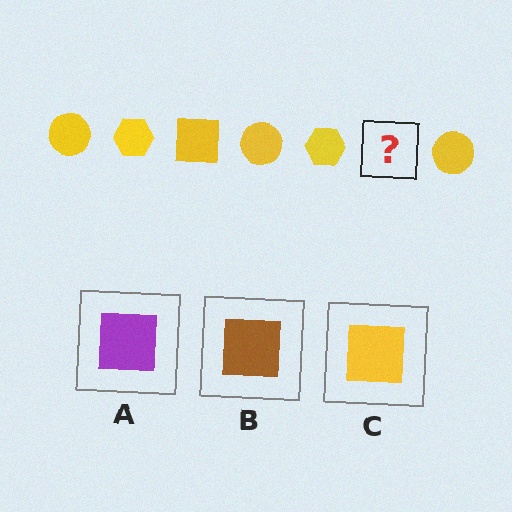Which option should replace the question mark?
Option C.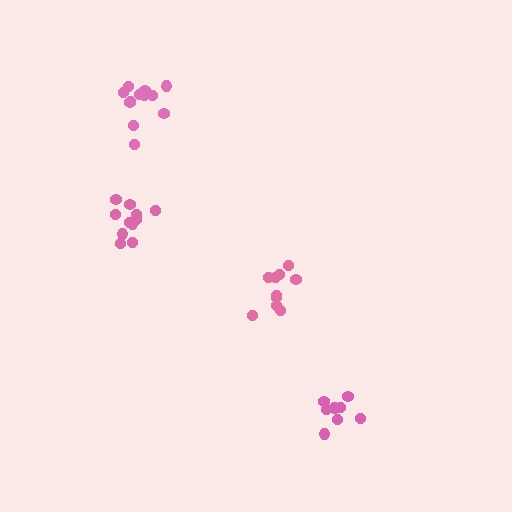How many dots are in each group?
Group 1: 12 dots, Group 2: 8 dots, Group 3: 11 dots, Group 4: 10 dots (41 total).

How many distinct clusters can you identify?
There are 4 distinct clusters.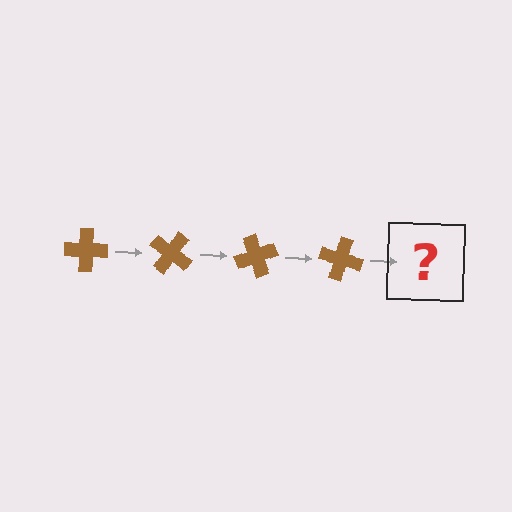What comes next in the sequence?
The next element should be a brown cross rotated 140 degrees.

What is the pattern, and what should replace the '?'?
The pattern is that the cross rotates 35 degrees each step. The '?' should be a brown cross rotated 140 degrees.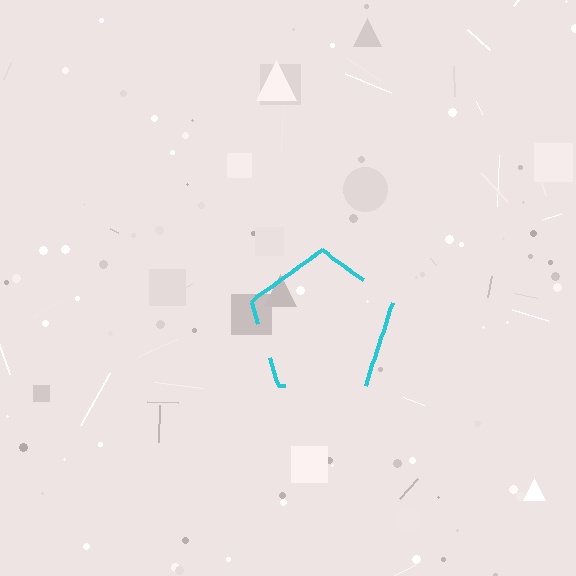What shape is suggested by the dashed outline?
The dashed outline suggests a pentagon.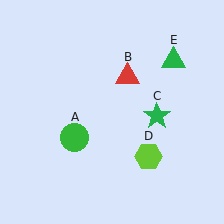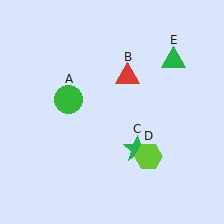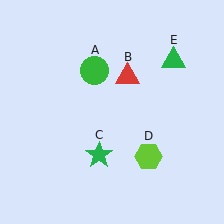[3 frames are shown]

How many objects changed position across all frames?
2 objects changed position: green circle (object A), green star (object C).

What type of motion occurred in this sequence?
The green circle (object A), green star (object C) rotated clockwise around the center of the scene.